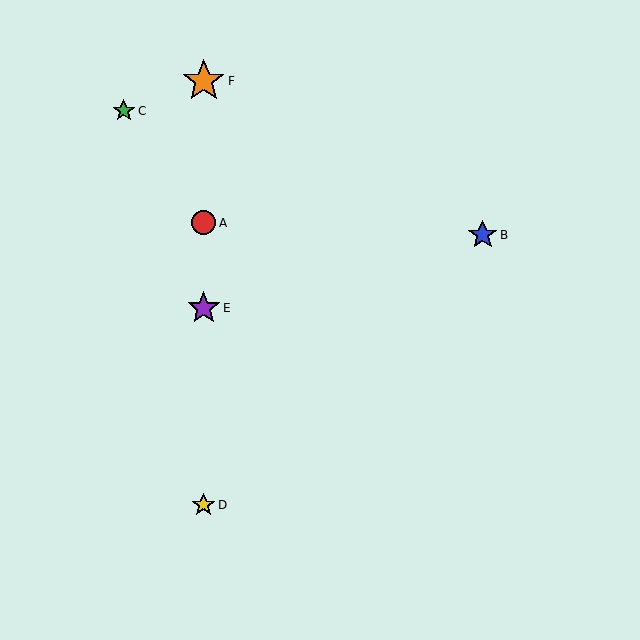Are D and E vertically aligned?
Yes, both are at x≈204.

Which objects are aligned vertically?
Objects A, D, E, F are aligned vertically.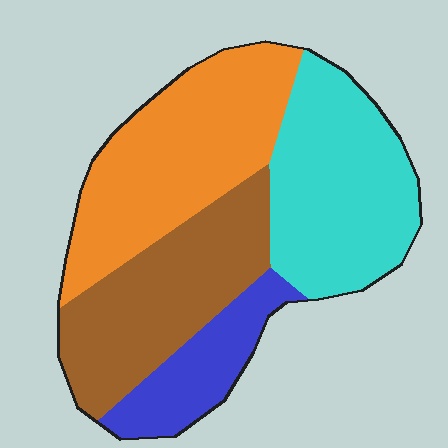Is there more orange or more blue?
Orange.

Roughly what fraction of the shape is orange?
Orange takes up about one third (1/3) of the shape.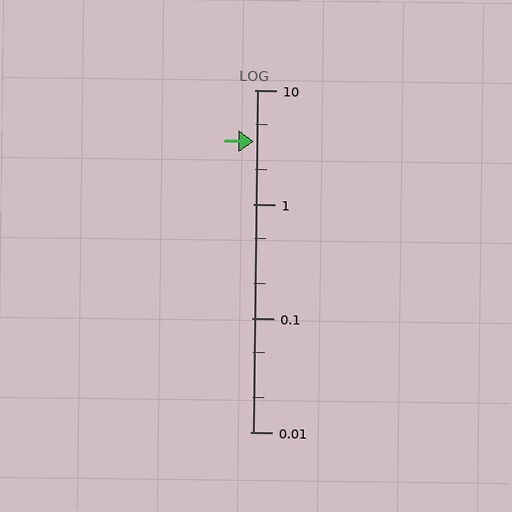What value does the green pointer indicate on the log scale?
The pointer indicates approximately 3.5.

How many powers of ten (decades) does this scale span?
The scale spans 3 decades, from 0.01 to 10.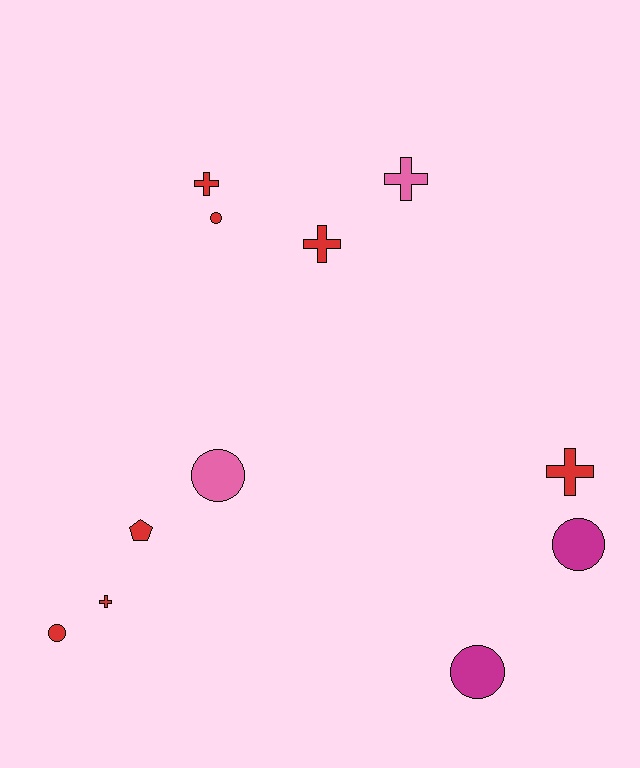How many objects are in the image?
There are 11 objects.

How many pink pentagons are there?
There are no pink pentagons.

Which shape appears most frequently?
Cross, with 5 objects.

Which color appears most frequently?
Red, with 7 objects.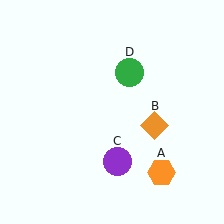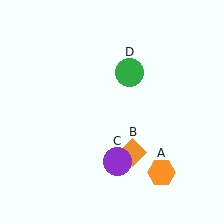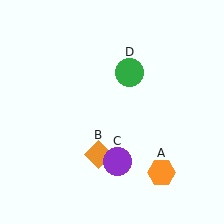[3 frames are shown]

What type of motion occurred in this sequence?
The orange diamond (object B) rotated clockwise around the center of the scene.